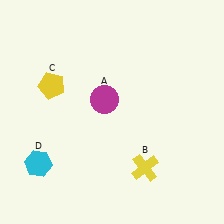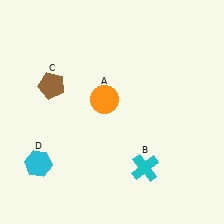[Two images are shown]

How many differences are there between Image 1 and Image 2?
There are 3 differences between the two images.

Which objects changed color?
A changed from magenta to orange. B changed from yellow to cyan. C changed from yellow to brown.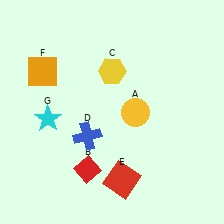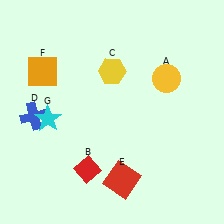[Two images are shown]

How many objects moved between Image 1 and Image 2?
2 objects moved between the two images.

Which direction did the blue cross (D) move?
The blue cross (D) moved left.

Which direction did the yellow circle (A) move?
The yellow circle (A) moved up.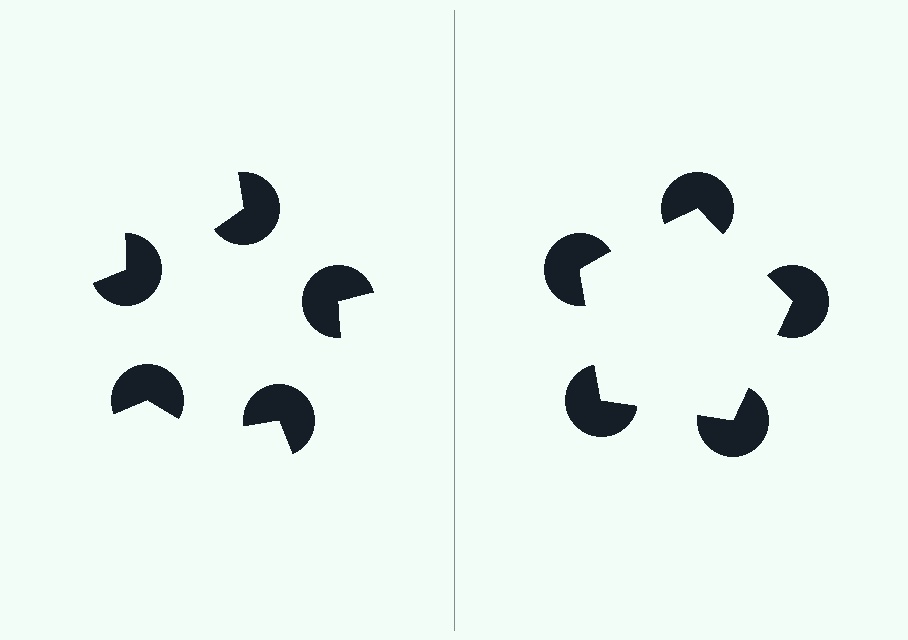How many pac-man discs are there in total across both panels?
10 — 5 on each side.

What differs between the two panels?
The pac-man discs are positioned identically on both sides; only the wedge orientations differ. On the right they align to a pentagon; on the left they are misaligned.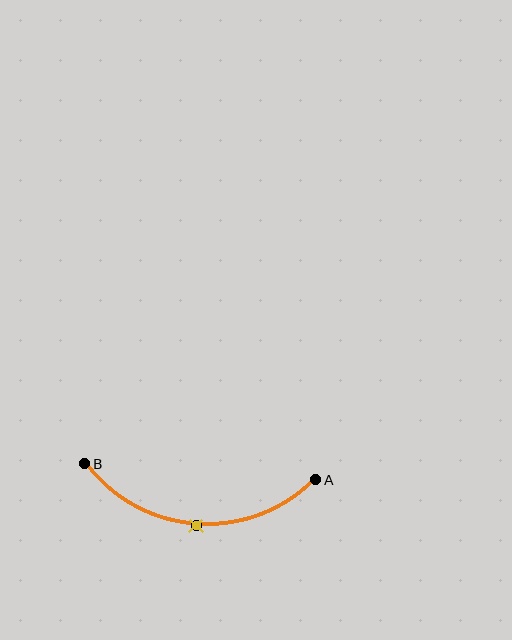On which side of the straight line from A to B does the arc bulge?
The arc bulges below the straight line connecting A and B.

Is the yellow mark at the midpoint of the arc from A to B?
Yes. The yellow mark lies on the arc at equal arc-length from both A and B — it is the arc midpoint.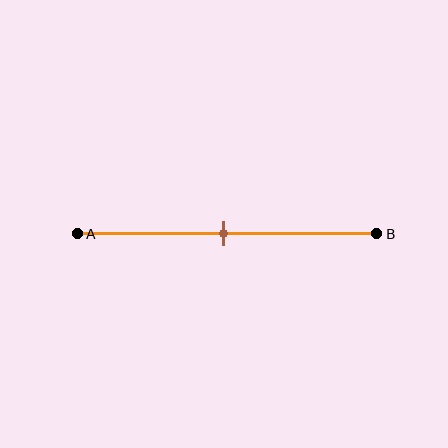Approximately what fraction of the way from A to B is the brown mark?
The brown mark is approximately 50% of the way from A to B.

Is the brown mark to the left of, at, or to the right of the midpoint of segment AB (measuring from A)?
The brown mark is approximately at the midpoint of segment AB.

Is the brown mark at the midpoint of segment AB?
Yes, the mark is approximately at the midpoint.